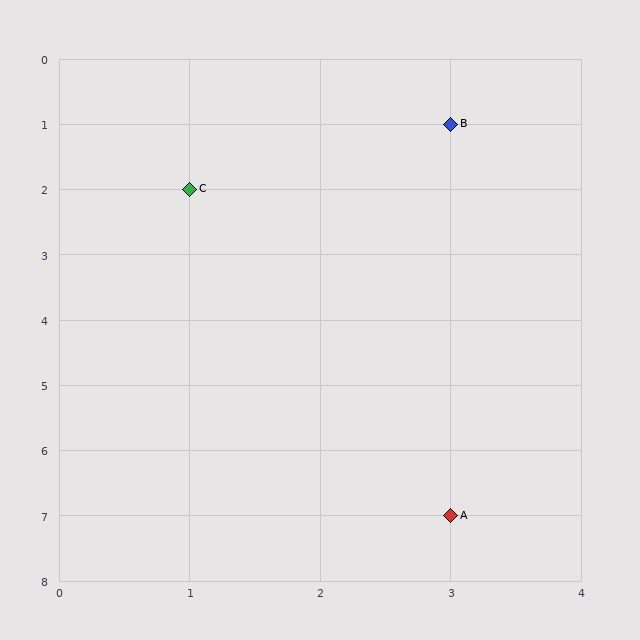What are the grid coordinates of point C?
Point C is at grid coordinates (1, 2).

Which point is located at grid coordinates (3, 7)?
Point A is at (3, 7).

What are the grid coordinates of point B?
Point B is at grid coordinates (3, 1).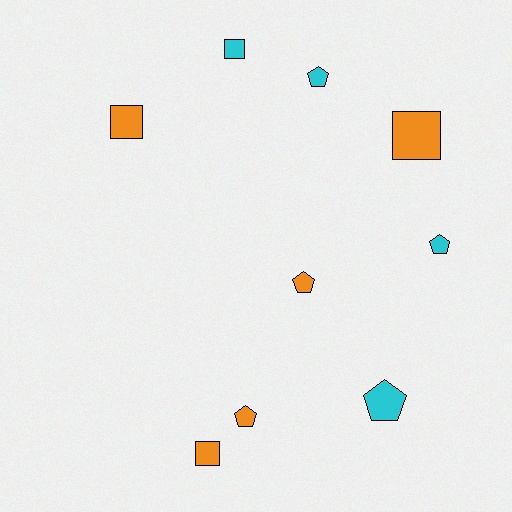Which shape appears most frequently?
Pentagon, with 5 objects.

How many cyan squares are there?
There is 1 cyan square.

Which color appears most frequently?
Orange, with 5 objects.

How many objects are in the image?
There are 9 objects.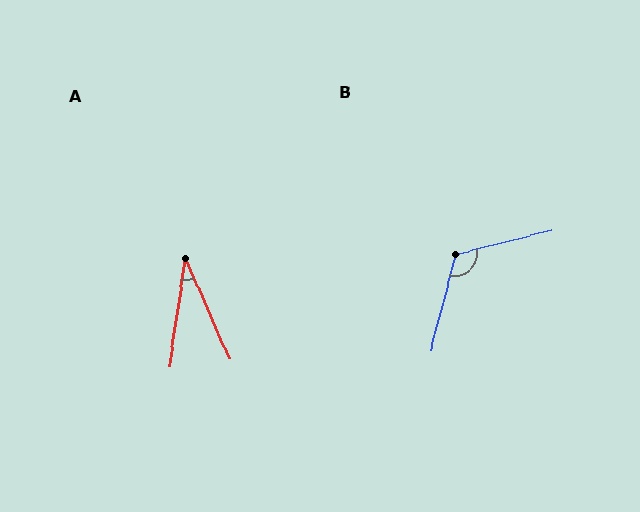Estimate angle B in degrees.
Approximately 118 degrees.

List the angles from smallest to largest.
A (32°), B (118°).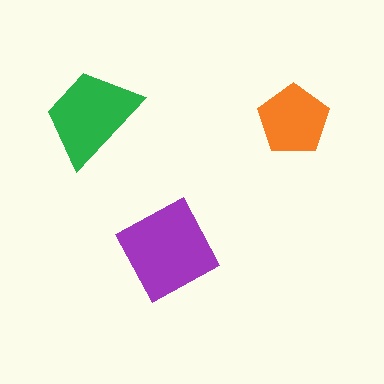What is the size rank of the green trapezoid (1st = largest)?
2nd.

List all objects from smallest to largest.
The orange pentagon, the green trapezoid, the purple diamond.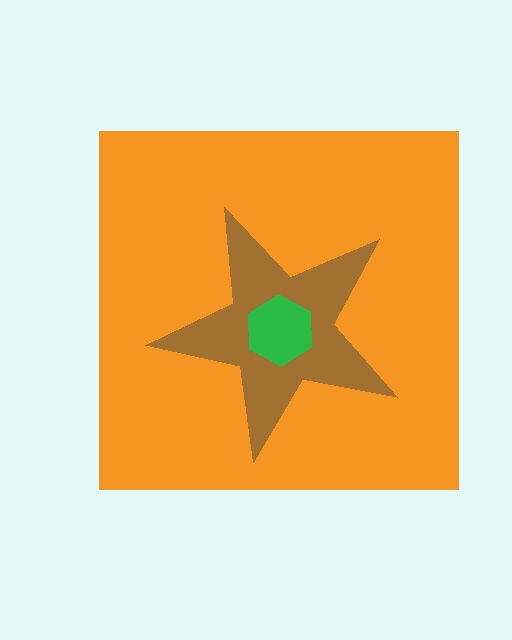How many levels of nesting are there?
3.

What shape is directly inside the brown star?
The green hexagon.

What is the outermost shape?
The orange square.